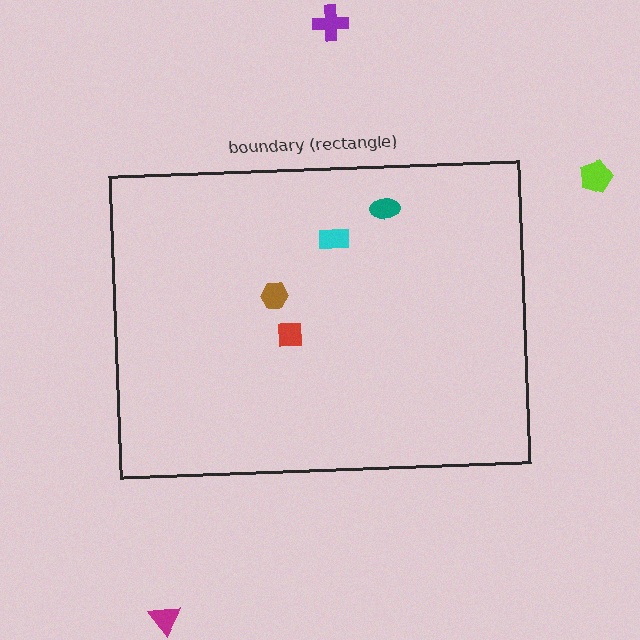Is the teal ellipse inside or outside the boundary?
Inside.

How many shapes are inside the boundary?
4 inside, 3 outside.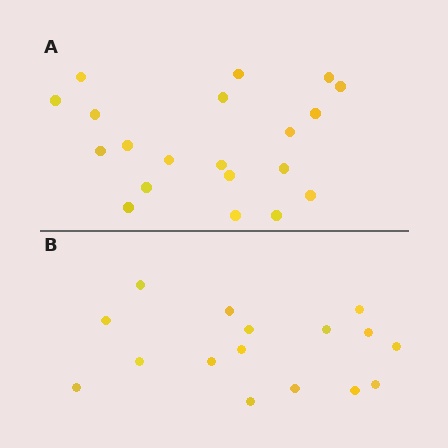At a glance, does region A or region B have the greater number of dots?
Region A (the top region) has more dots.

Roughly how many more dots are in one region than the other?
Region A has about 4 more dots than region B.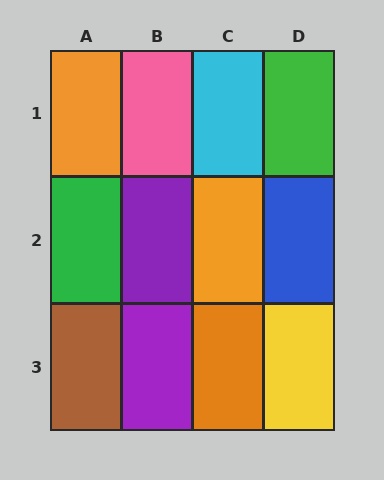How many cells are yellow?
1 cell is yellow.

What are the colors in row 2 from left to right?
Green, purple, orange, blue.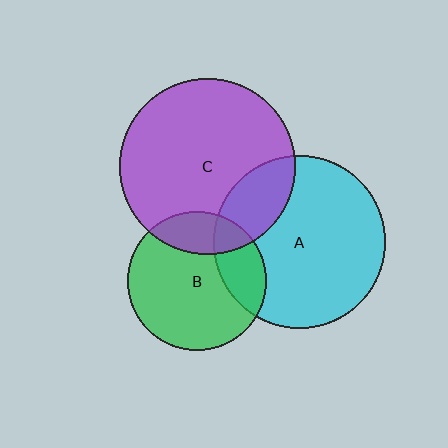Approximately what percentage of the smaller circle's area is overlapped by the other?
Approximately 20%.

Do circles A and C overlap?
Yes.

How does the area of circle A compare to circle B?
Approximately 1.5 times.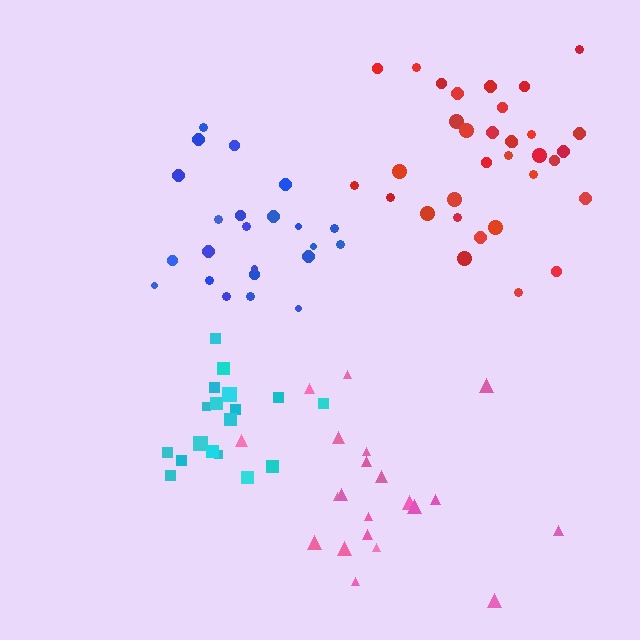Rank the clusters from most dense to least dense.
cyan, blue, red, pink.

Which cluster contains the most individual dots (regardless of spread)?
Red (33).